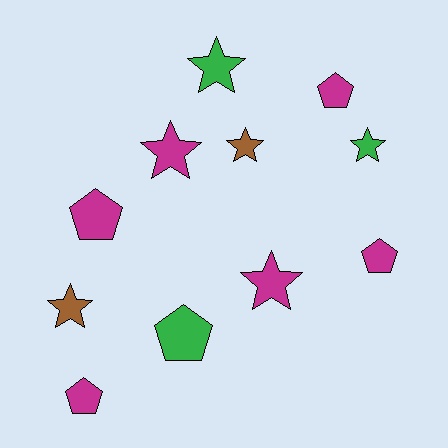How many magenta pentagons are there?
There are 4 magenta pentagons.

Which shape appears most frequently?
Star, with 6 objects.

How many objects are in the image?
There are 11 objects.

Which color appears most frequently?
Magenta, with 6 objects.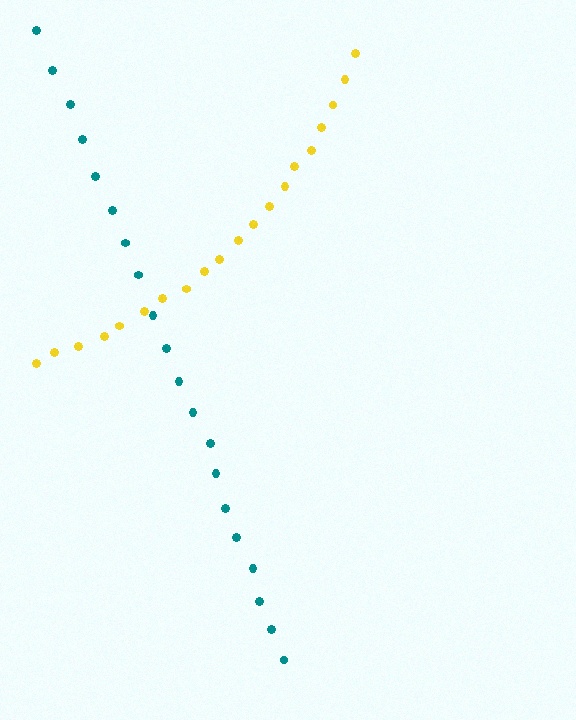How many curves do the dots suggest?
There are 2 distinct paths.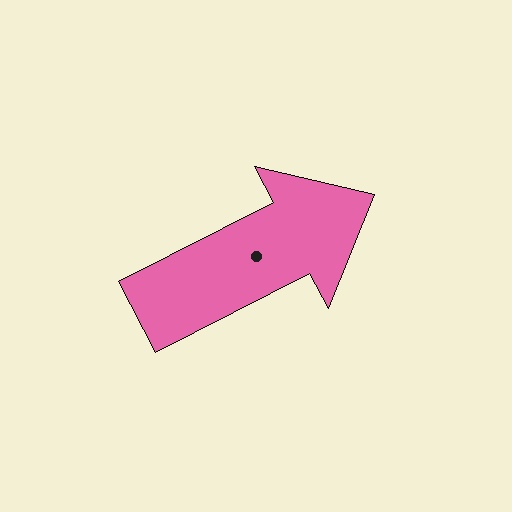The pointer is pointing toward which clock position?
Roughly 2 o'clock.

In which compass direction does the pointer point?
Northeast.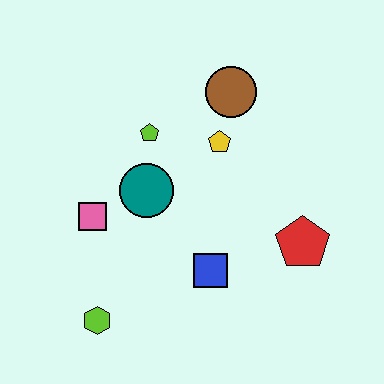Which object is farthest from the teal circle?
The red pentagon is farthest from the teal circle.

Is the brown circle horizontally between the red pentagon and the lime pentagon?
Yes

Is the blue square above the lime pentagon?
No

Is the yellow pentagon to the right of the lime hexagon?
Yes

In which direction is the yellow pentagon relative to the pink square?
The yellow pentagon is to the right of the pink square.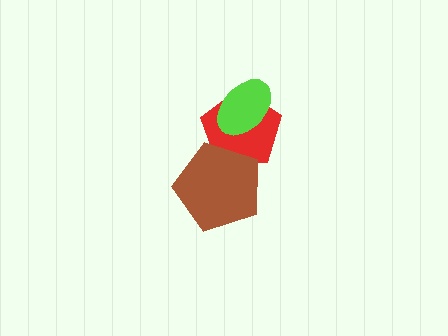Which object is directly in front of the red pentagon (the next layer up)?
The lime ellipse is directly in front of the red pentagon.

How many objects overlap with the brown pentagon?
1 object overlaps with the brown pentagon.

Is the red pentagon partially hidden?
Yes, it is partially covered by another shape.